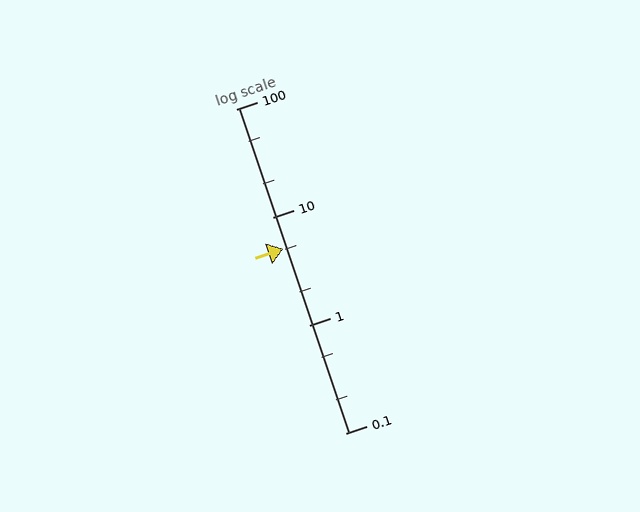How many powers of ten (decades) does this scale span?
The scale spans 3 decades, from 0.1 to 100.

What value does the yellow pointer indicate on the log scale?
The pointer indicates approximately 5.1.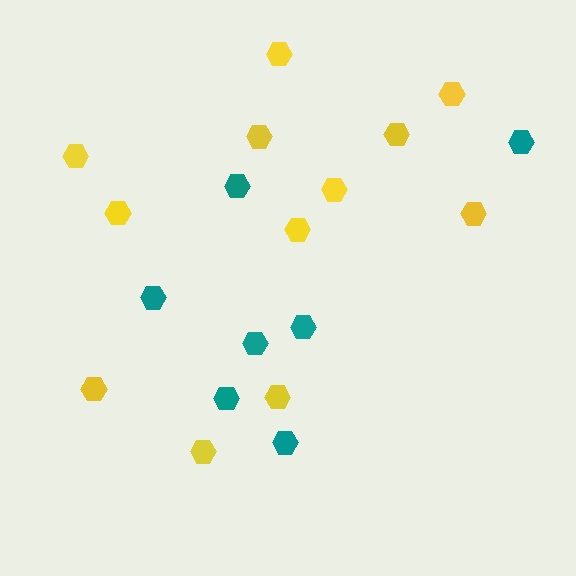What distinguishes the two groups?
There are 2 groups: one group of yellow hexagons (12) and one group of teal hexagons (7).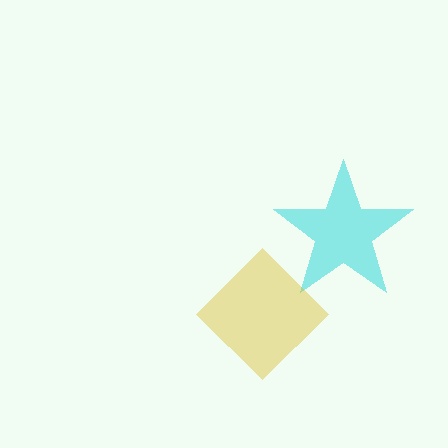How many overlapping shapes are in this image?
There are 2 overlapping shapes in the image.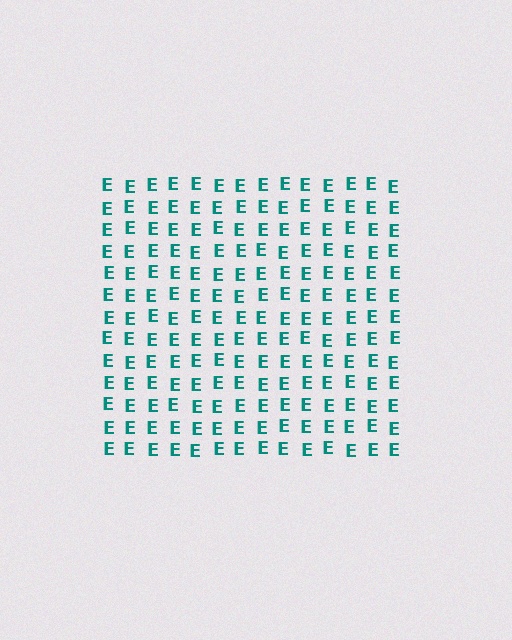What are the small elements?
The small elements are letter E's.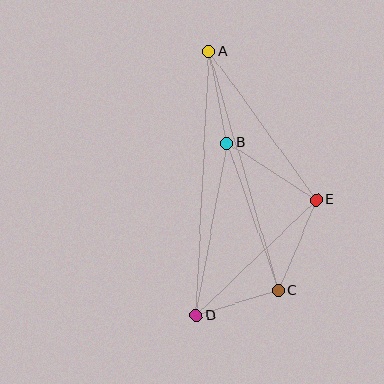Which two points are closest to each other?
Points C and D are closest to each other.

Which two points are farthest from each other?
Points A and D are farthest from each other.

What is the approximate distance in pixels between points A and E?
The distance between A and E is approximately 183 pixels.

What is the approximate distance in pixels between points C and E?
The distance between C and E is approximately 98 pixels.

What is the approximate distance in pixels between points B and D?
The distance between B and D is approximately 175 pixels.